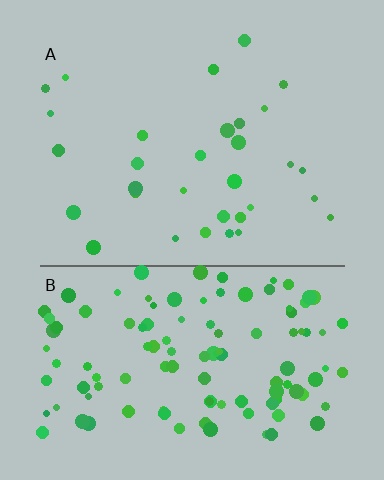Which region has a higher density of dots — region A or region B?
B (the bottom).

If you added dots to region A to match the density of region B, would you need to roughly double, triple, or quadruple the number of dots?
Approximately quadruple.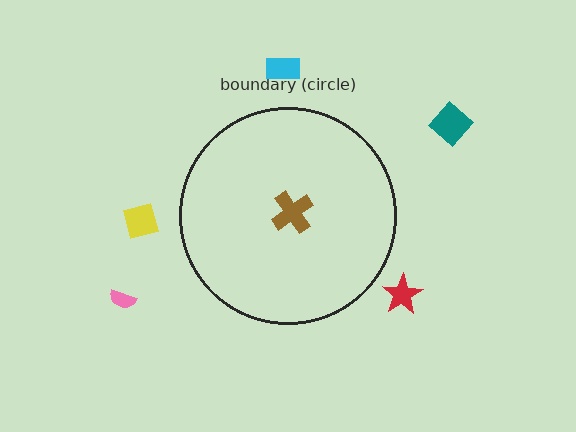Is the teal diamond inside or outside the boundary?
Outside.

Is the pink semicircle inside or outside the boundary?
Outside.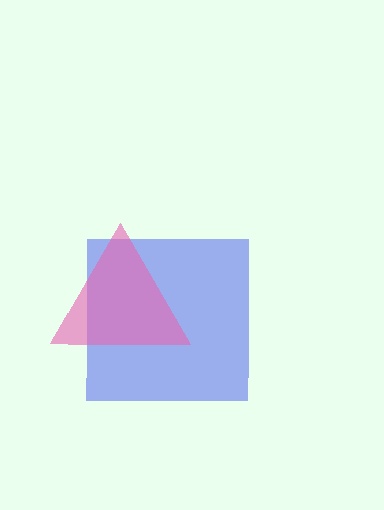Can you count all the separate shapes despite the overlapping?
Yes, there are 2 separate shapes.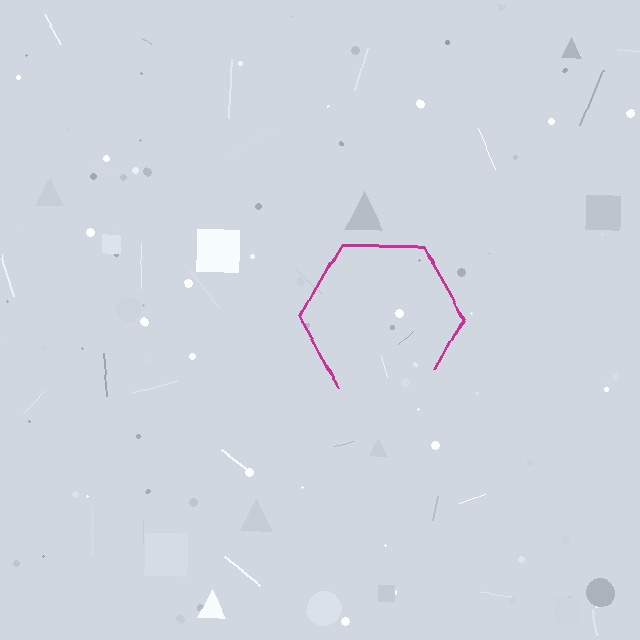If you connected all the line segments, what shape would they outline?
They would outline a hexagon.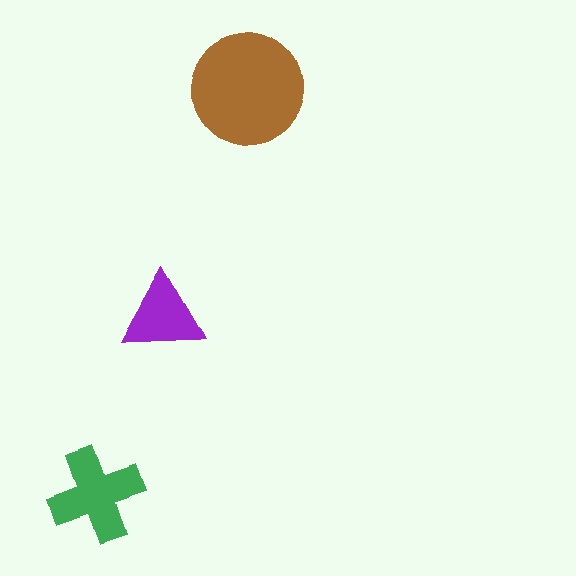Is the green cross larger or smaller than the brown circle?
Smaller.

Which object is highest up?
The brown circle is topmost.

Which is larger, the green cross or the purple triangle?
The green cross.